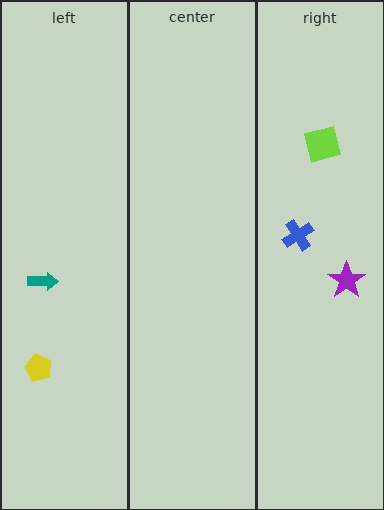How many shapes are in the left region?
2.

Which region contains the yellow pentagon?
The left region.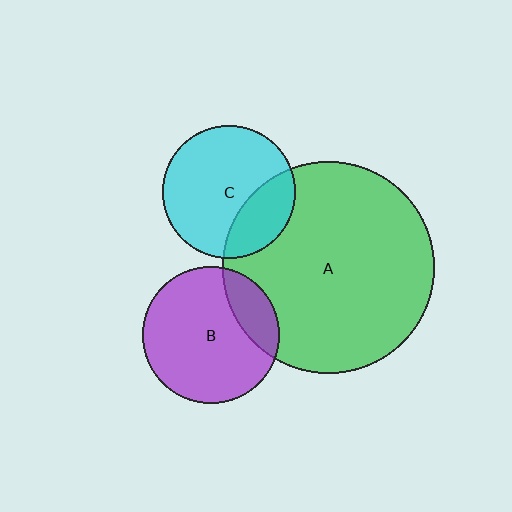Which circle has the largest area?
Circle A (green).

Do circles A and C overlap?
Yes.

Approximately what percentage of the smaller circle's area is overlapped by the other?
Approximately 25%.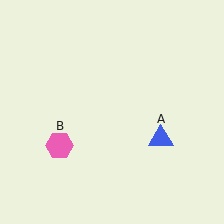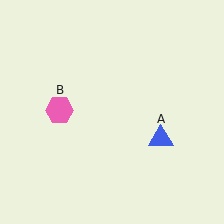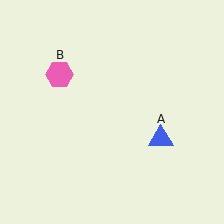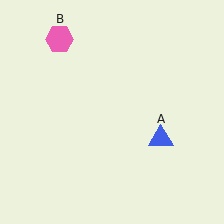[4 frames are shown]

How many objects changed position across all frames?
1 object changed position: pink hexagon (object B).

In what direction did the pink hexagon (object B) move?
The pink hexagon (object B) moved up.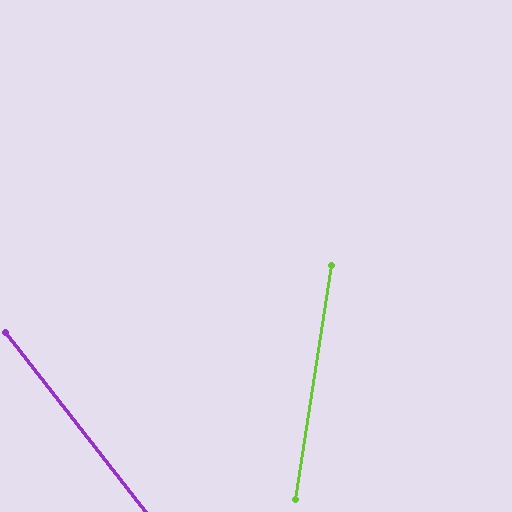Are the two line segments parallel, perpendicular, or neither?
Neither parallel nor perpendicular — they differ by about 47°.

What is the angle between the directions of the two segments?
Approximately 47 degrees.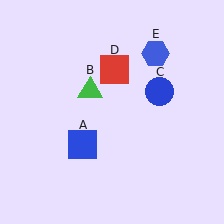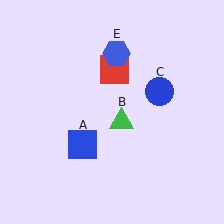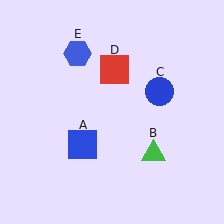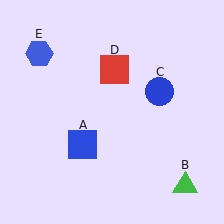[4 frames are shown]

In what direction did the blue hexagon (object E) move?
The blue hexagon (object E) moved left.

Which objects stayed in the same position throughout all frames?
Blue square (object A) and blue circle (object C) and red square (object D) remained stationary.